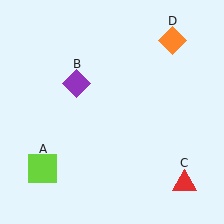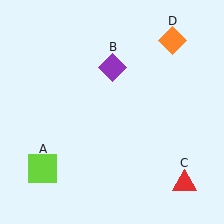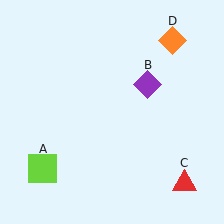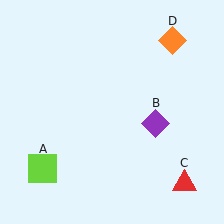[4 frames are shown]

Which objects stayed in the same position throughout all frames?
Lime square (object A) and red triangle (object C) and orange diamond (object D) remained stationary.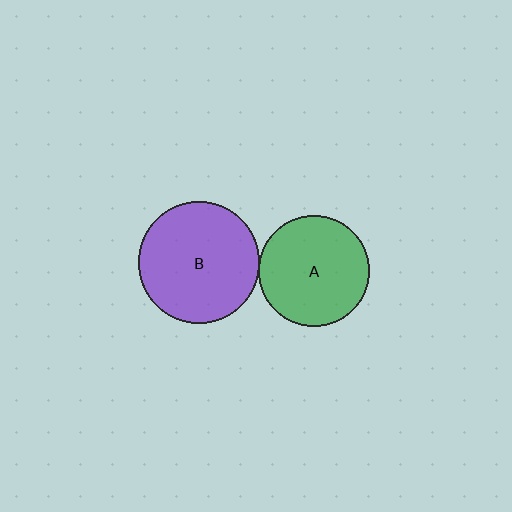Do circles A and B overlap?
Yes.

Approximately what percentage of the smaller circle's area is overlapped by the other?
Approximately 5%.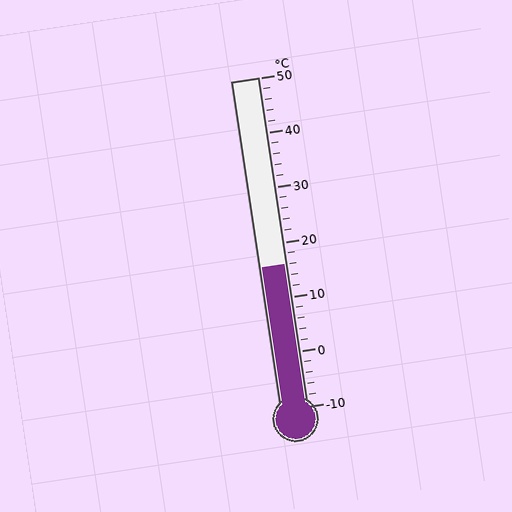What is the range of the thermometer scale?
The thermometer scale ranges from -10°C to 50°C.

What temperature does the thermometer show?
The thermometer shows approximately 16°C.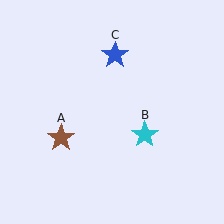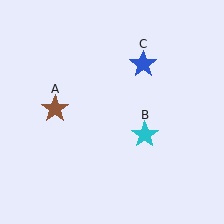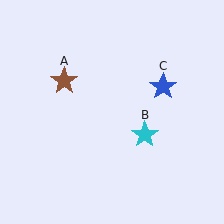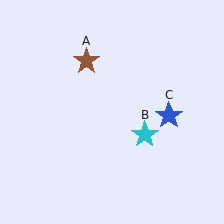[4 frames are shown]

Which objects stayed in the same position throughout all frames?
Cyan star (object B) remained stationary.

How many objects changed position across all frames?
2 objects changed position: brown star (object A), blue star (object C).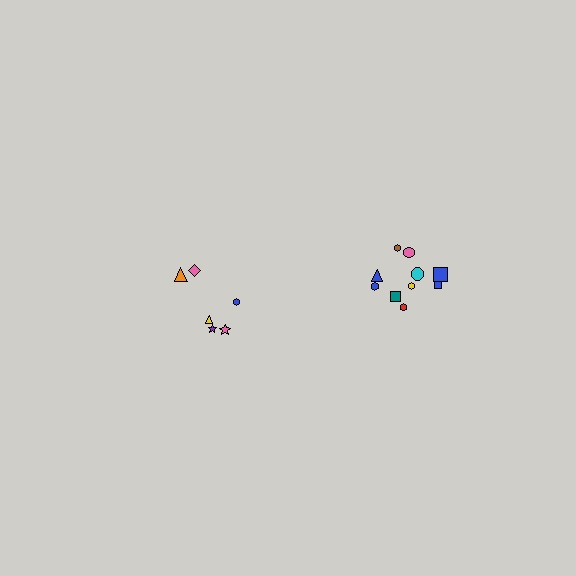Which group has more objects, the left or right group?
The right group.